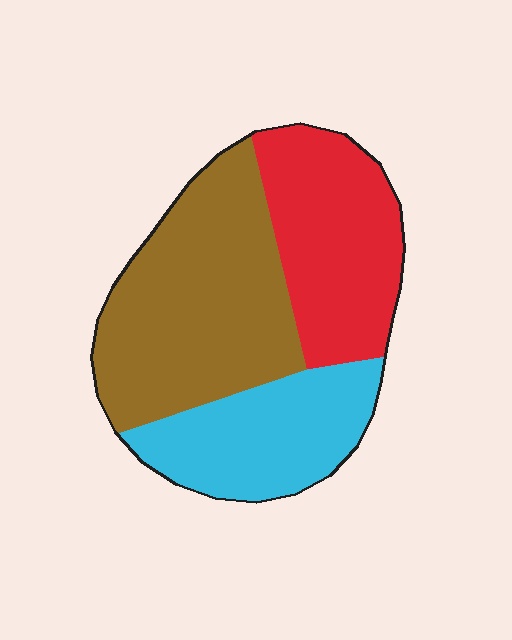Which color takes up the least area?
Cyan, at roughly 25%.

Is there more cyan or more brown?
Brown.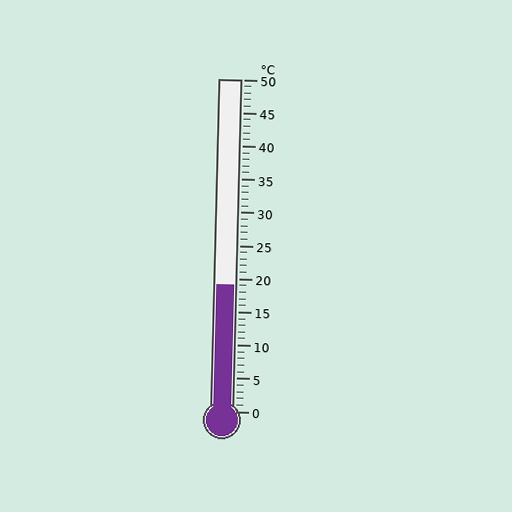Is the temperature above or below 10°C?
The temperature is above 10°C.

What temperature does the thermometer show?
The thermometer shows approximately 19°C.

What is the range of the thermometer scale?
The thermometer scale ranges from 0°C to 50°C.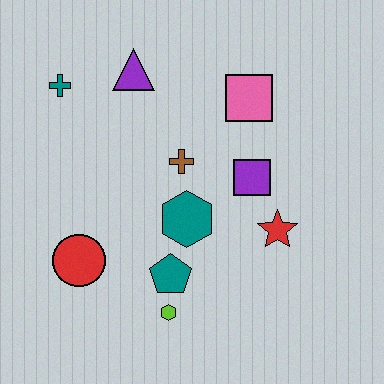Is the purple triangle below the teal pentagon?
No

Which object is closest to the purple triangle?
The teal cross is closest to the purple triangle.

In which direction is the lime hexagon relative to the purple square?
The lime hexagon is below the purple square.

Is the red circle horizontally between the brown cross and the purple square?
No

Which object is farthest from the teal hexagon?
The teal cross is farthest from the teal hexagon.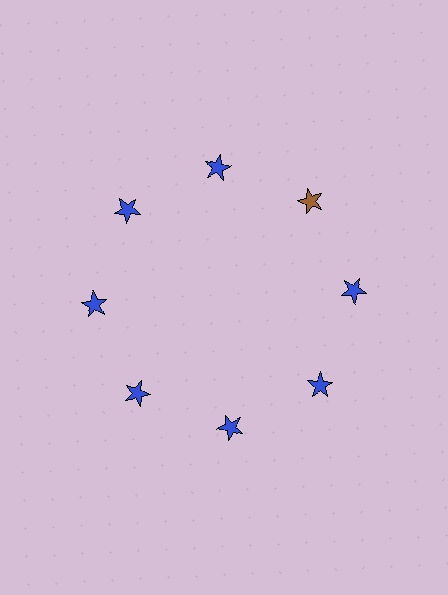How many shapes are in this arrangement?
There are 8 shapes arranged in a ring pattern.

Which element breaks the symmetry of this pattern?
The brown star at roughly the 2 o'clock position breaks the symmetry. All other shapes are blue stars.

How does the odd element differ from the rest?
It has a different color: brown instead of blue.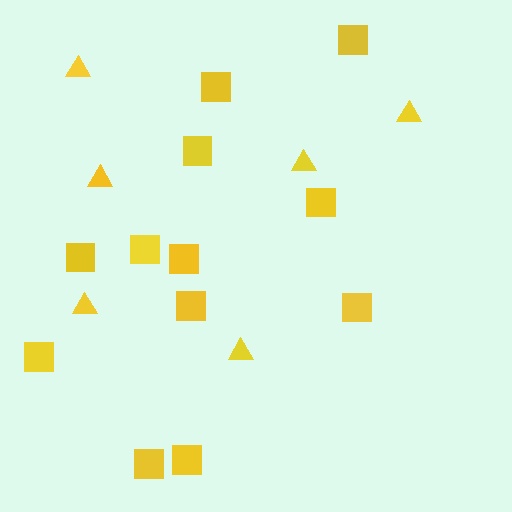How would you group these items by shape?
There are 2 groups: one group of triangles (6) and one group of squares (12).